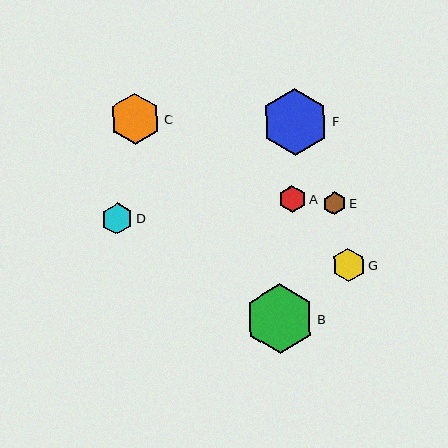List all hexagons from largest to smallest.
From largest to smallest: B, F, C, G, D, A, E.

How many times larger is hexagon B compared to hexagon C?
Hexagon B is approximately 1.4 times the size of hexagon C.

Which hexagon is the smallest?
Hexagon E is the smallest with a size of approximately 23 pixels.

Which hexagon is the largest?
Hexagon B is the largest with a size of approximately 69 pixels.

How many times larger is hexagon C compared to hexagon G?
Hexagon C is approximately 1.5 times the size of hexagon G.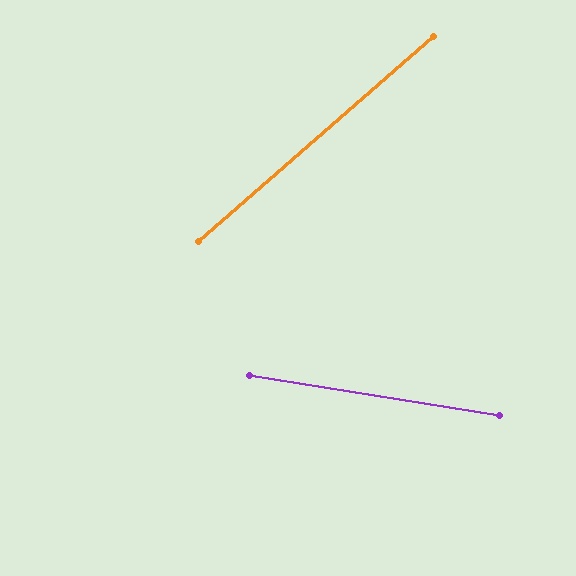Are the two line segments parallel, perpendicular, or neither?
Neither parallel nor perpendicular — they differ by about 50°.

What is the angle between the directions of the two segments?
Approximately 50 degrees.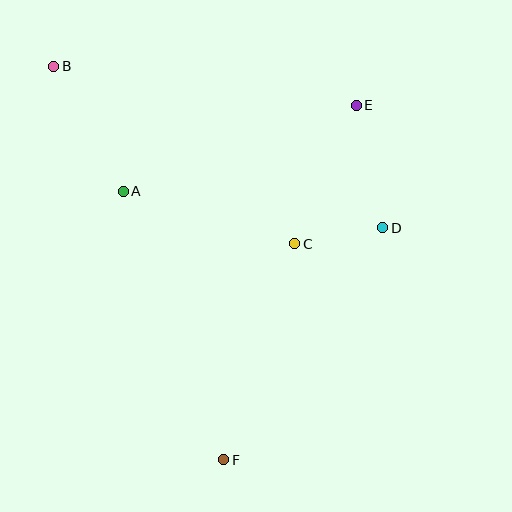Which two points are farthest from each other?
Points B and F are farthest from each other.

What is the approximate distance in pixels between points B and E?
The distance between B and E is approximately 305 pixels.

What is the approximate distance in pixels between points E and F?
The distance between E and F is approximately 379 pixels.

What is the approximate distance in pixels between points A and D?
The distance between A and D is approximately 262 pixels.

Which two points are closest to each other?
Points C and D are closest to each other.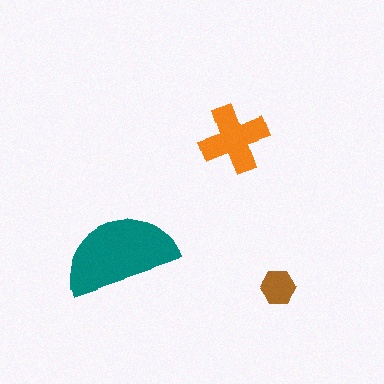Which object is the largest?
The teal semicircle.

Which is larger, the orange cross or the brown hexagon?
The orange cross.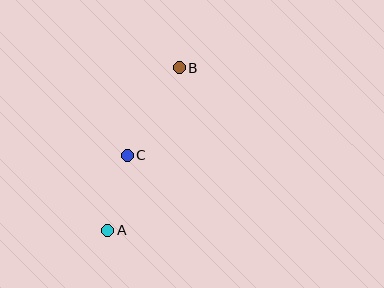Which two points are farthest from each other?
Points A and B are farthest from each other.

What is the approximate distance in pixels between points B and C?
The distance between B and C is approximately 102 pixels.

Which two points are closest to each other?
Points A and C are closest to each other.